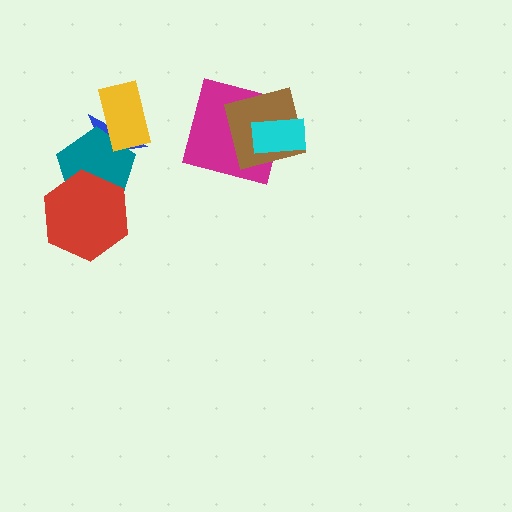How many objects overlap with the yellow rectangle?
2 objects overlap with the yellow rectangle.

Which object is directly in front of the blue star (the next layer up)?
The teal pentagon is directly in front of the blue star.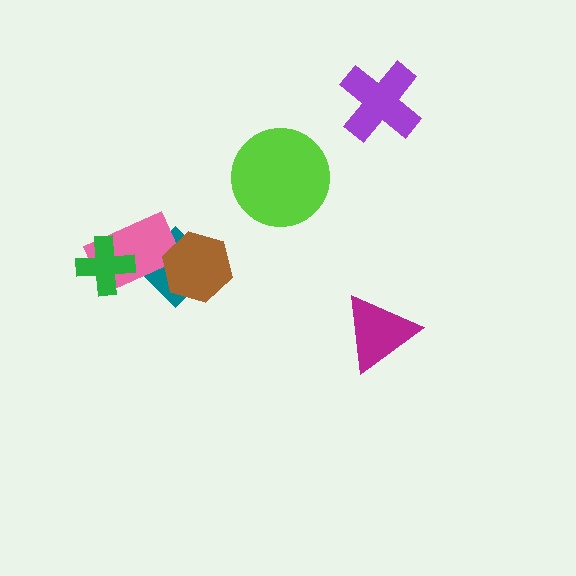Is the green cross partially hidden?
No, no other shape covers it.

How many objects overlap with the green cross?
1 object overlaps with the green cross.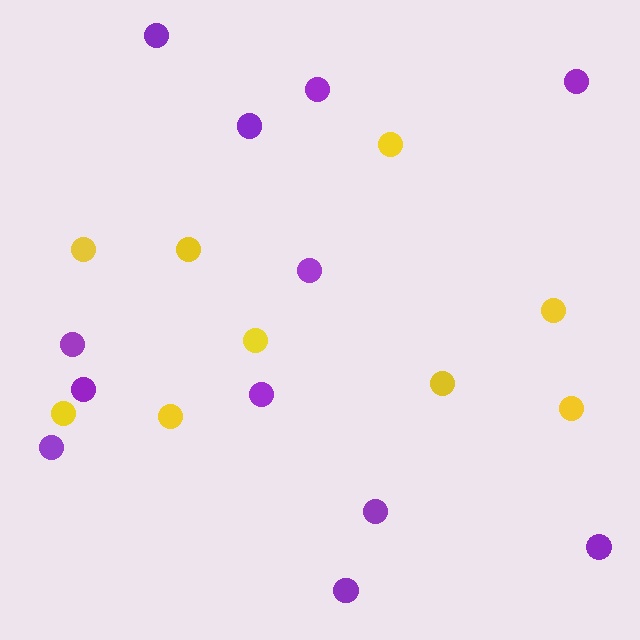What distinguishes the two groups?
There are 2 groups: one group of yellow circles (9) and one group of purple circles (12).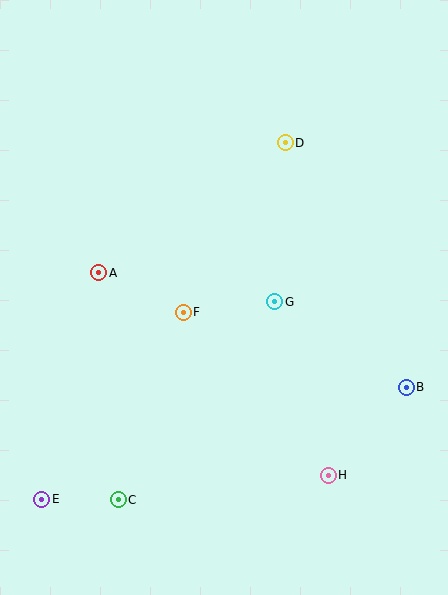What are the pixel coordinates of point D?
Point D is at (285, 143).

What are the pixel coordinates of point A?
Point A is at (99, 273).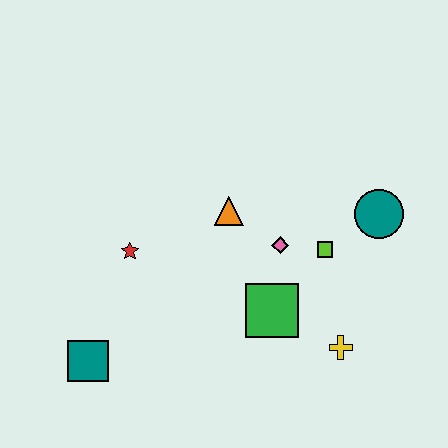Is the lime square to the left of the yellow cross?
Yes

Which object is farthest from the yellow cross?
The teal square is farthest from the yellow cross.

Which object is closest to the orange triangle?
The pink diamond is closest to the orange triangle.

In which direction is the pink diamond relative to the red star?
The pink diamond is to the right of the red star.